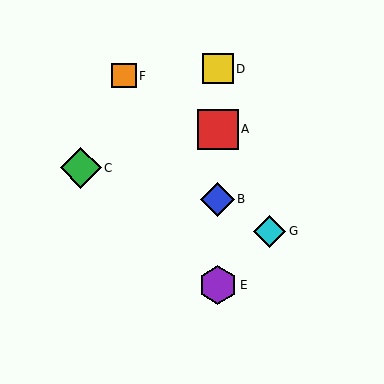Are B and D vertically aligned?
Yes, both are at x≈218.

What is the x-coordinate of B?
Object B is at x≈218.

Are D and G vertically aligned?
No, D is at x≈218 and G is at x≈270.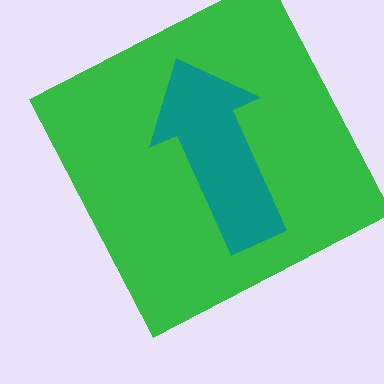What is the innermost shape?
The teal arrow.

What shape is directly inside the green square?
The teal arrow.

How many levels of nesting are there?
2.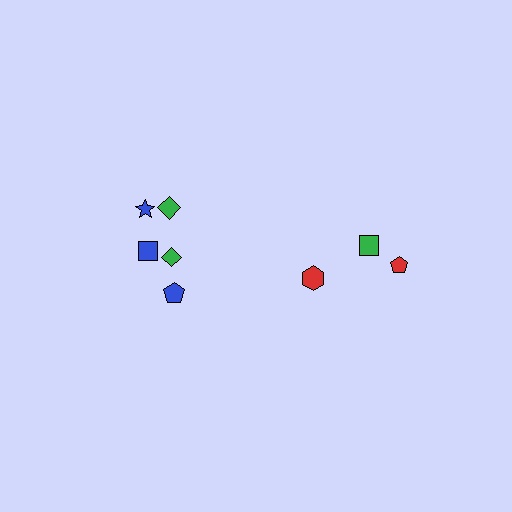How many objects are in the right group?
There are 3 objects.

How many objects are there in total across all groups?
There are 8 objects.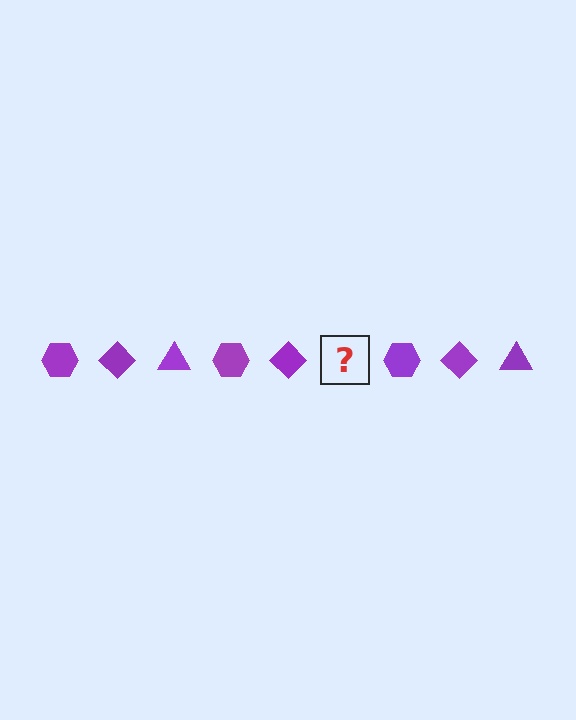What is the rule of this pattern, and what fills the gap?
The rule is that the pattern cycles through hexagon, diamond, triangle shapes in purple. The gap should be filled with a purple triangle.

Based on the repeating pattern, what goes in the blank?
The blank should be a purple triangle.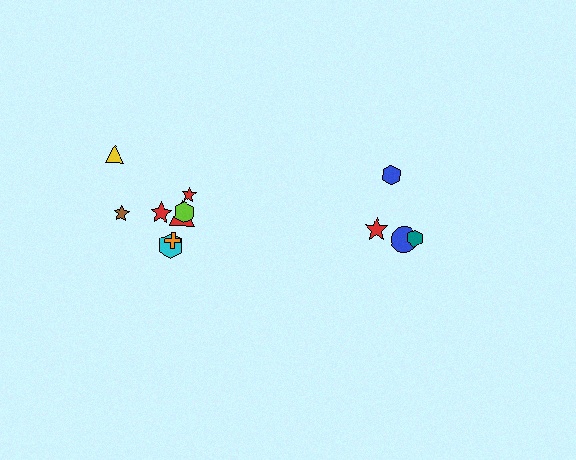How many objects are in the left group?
There are 8 objects.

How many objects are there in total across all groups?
There are 12 objects.